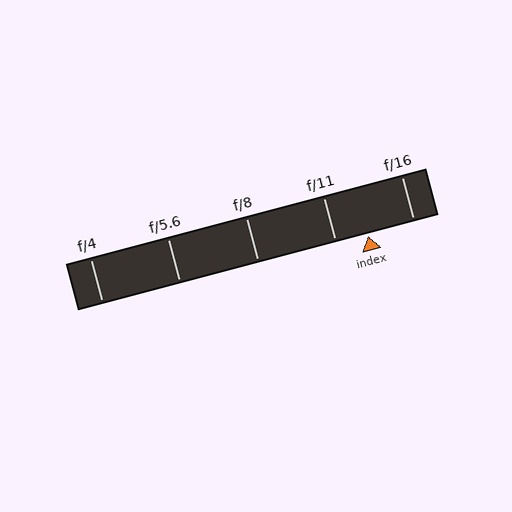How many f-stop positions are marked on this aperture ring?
There are 5 f-stop positions marked.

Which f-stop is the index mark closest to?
The index mark is closest to f/11.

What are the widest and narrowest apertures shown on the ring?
The widest aperture shown is f/4 and the narrowest is f/16.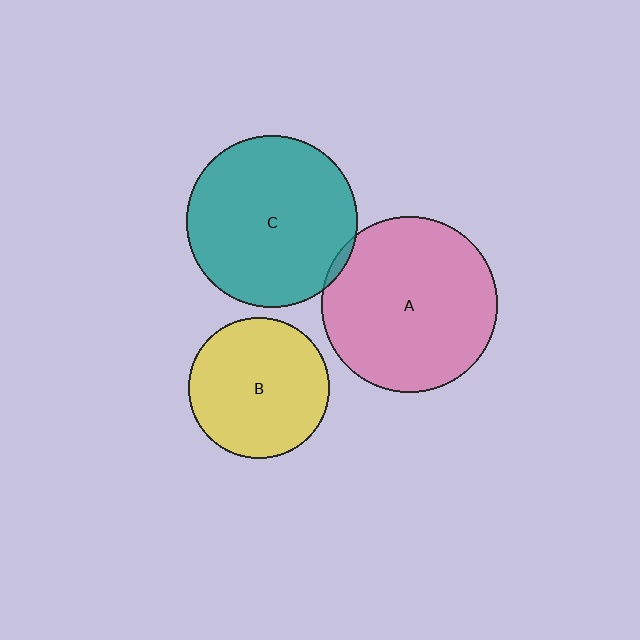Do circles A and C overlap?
Yes.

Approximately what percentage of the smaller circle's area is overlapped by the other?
Approximately 5%.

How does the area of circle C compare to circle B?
Approximately 1.5 times.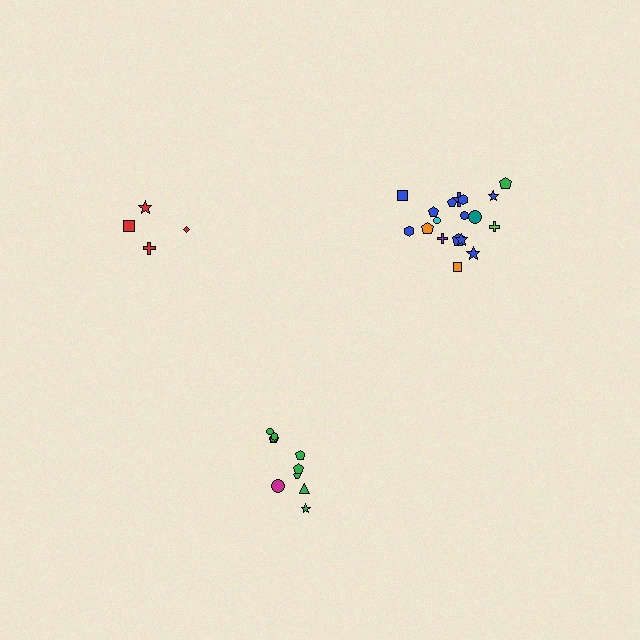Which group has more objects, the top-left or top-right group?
The top-right group.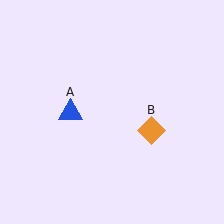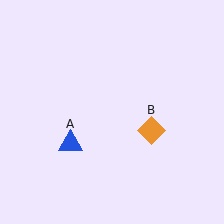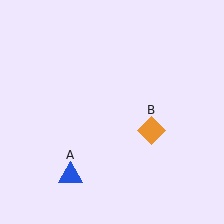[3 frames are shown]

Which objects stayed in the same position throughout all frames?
Orange diamond (object B) remained stationary.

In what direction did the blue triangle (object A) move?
The blue triangle (object A) moved down.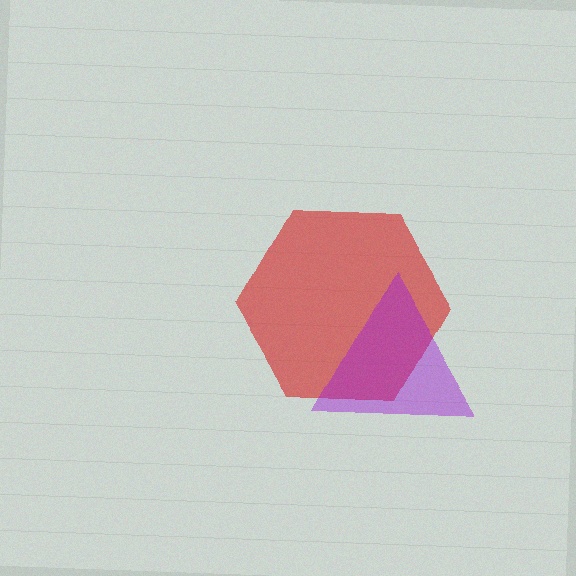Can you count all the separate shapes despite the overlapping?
Yes, there are 2 separate shapes.